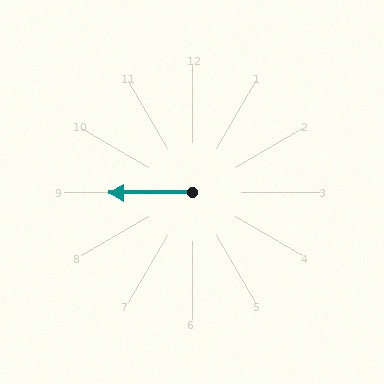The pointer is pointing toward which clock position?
Roughly 9 o'clock.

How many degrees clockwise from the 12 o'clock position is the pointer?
Approximately 269 degrees.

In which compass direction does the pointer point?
West.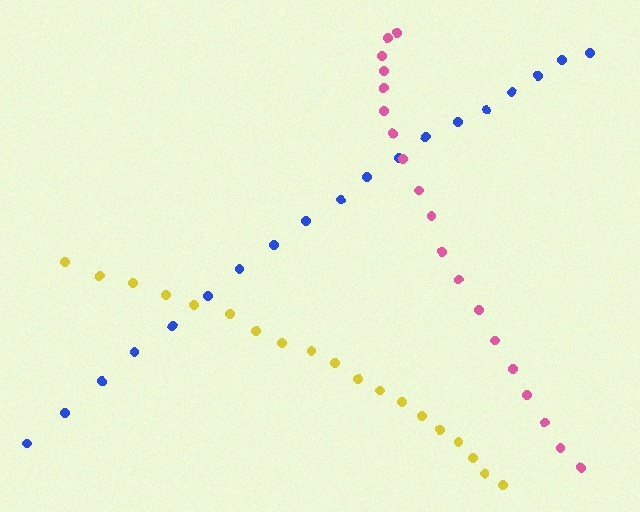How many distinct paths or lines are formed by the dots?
There are 3 distinct paths.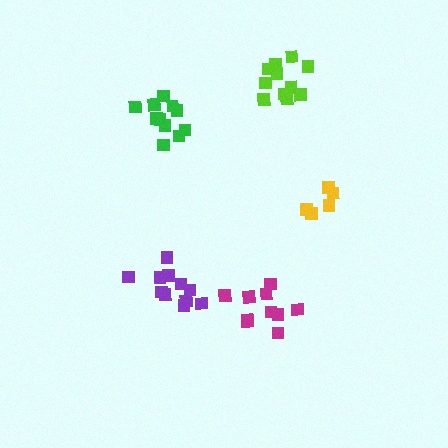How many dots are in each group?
Group 1: 10 dots, Group 2: 5 dots, Group 3: 11 dots, Group 4: 11 dots, Group 5: 11 dots (48 total).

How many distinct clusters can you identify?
There are 5 distinct clusters.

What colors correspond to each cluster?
The clusters are colored: magenta, yellow, green, purple, lime.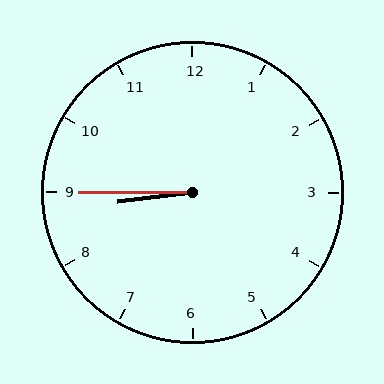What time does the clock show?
8:45.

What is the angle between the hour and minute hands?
Approximately 8 degrees.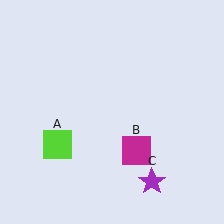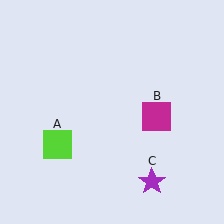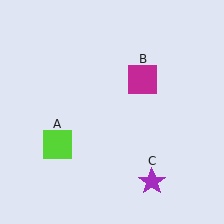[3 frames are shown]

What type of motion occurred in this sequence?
The magenta square (object B) rotated counterclockwise around the center of the scene.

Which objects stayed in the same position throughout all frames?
Lime square (object A) and purple star (object C) remained stationary.